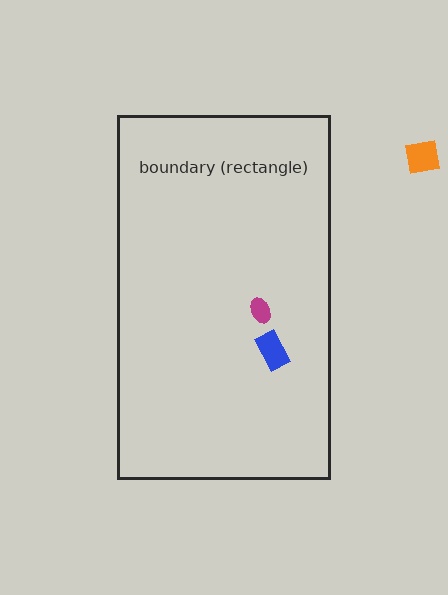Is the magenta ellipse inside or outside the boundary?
Inside.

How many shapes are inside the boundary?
2 inside, 1 outside.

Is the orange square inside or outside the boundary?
Outside.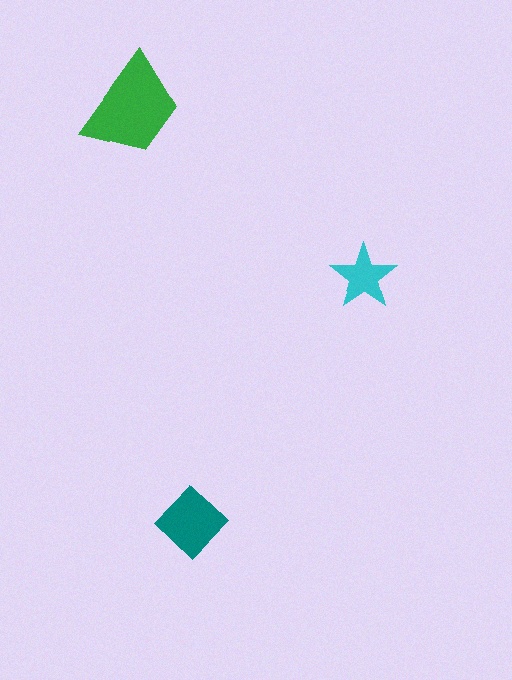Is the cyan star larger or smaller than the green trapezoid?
Smaller.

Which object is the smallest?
The cyan star.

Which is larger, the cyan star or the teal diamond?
The teal diamond.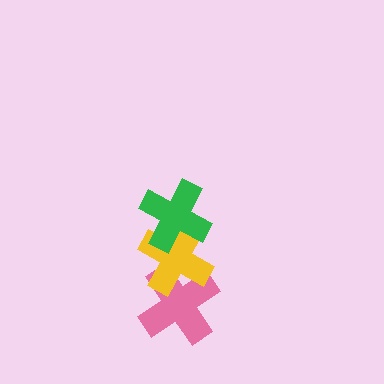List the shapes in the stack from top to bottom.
From top to bottom: the green cross, the yellow cross, the pink cross.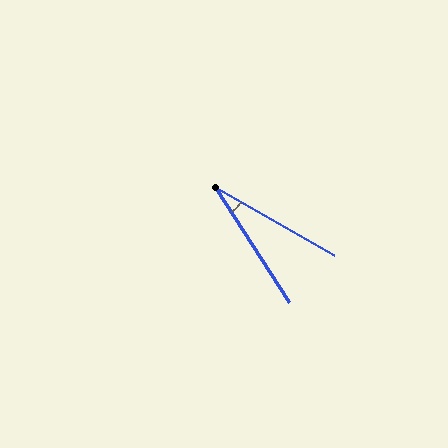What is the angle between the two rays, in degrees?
Approximately 27 degrees.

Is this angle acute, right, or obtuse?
It is acute.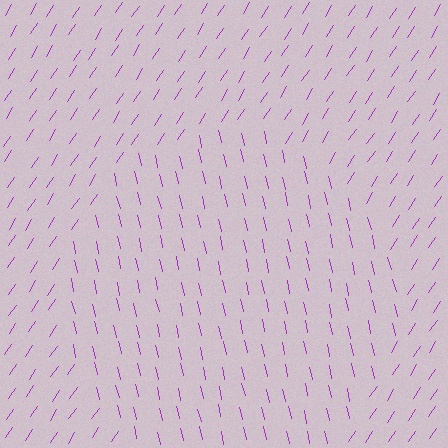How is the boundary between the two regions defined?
The boundary is defined purely by a change in line orientation (approximately 45 degrees difference). All lines are the same color and thickness.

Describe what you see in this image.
The image is filled with small purple line segments. A circle region in the image has lines oriented differently from the surrounding lines, creating a visible texture boundary.